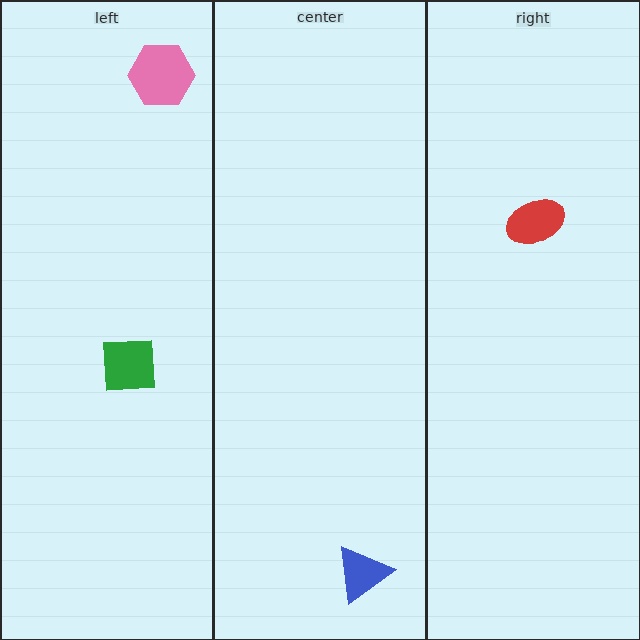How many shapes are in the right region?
1.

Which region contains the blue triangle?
The center region.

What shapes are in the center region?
The blue triangle.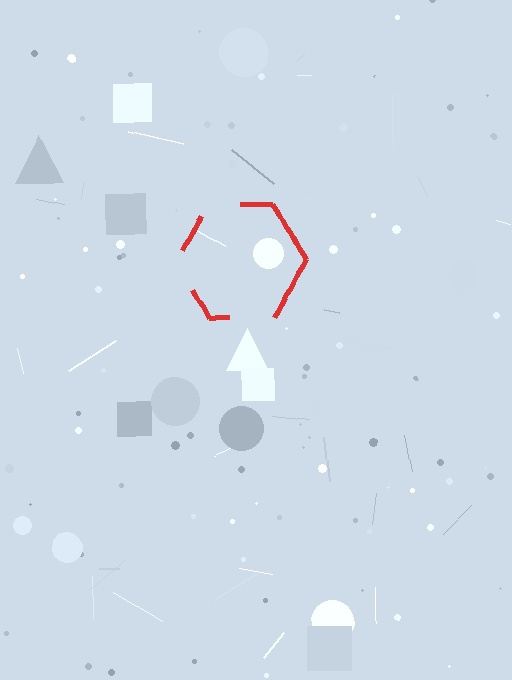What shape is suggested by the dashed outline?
The dashed outline suggests a hexagon.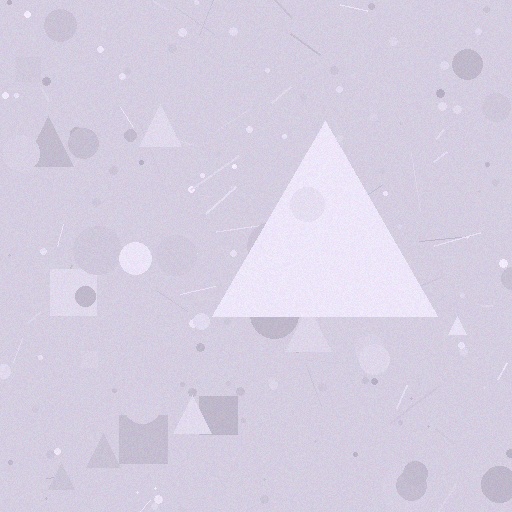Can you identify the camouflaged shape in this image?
The camouflaged shape is a triangle.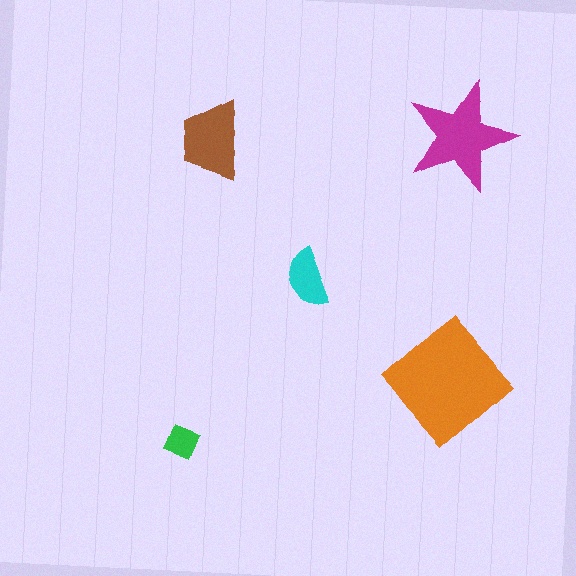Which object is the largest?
The orange diamond.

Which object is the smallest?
The green diamond.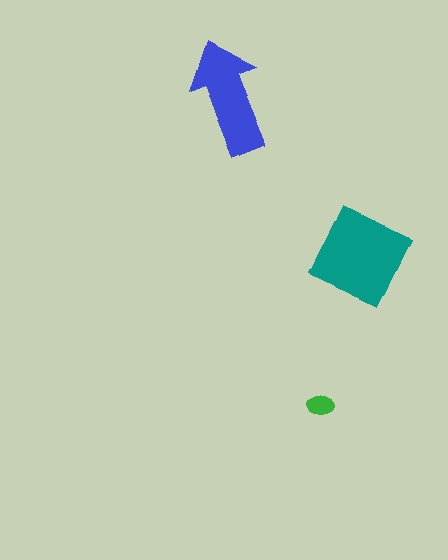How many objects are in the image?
There are 3 objects in the image.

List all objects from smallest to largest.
The green ellipse, the blue arrow, the teal diamond.